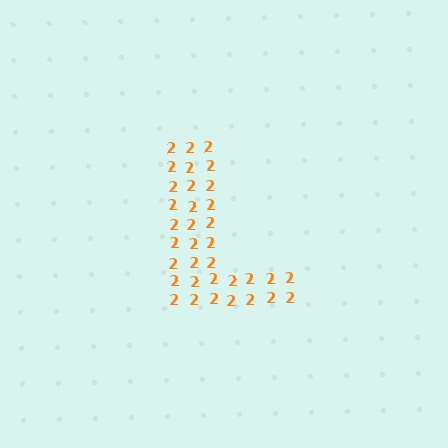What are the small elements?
The small elements are digit 2's.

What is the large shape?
The large shape is the letter L.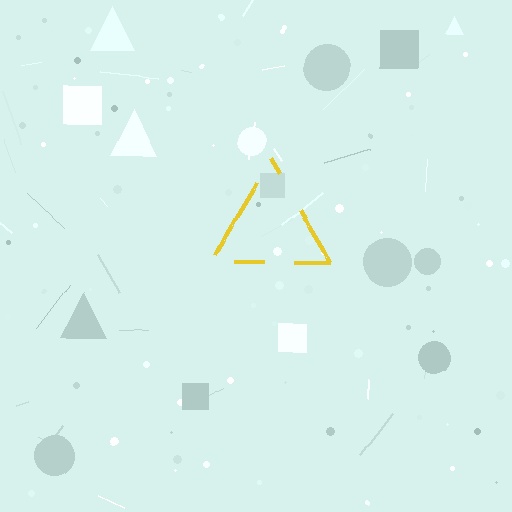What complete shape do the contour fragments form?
The contour fragments form a triangle.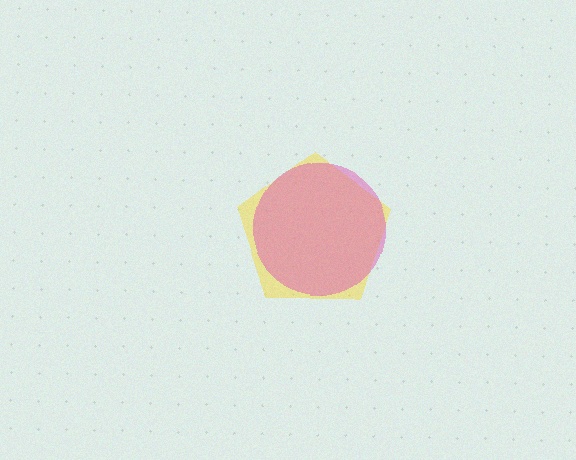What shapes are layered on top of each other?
The layered shapes are: a yellow pentagon, a pink circle.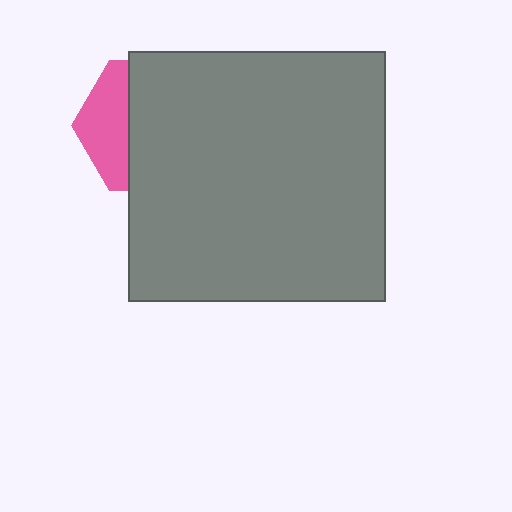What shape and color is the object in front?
The object in front is a gray rectangle.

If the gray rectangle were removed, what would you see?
You would see the complete pink hexagon.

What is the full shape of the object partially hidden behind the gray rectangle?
The partially hidden object is a pink hexagon.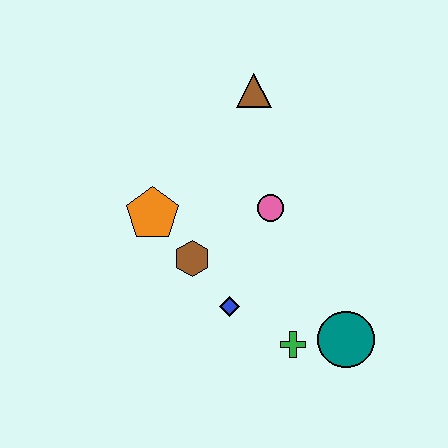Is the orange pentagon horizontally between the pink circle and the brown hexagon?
No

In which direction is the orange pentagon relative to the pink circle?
The orange pentagon is to the left of the pink circle.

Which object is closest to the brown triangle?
The pink circle is closest to the brown triangle.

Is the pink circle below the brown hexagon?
No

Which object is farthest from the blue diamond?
The brown triangle is farthest from the blue diamond.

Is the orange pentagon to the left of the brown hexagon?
Yes